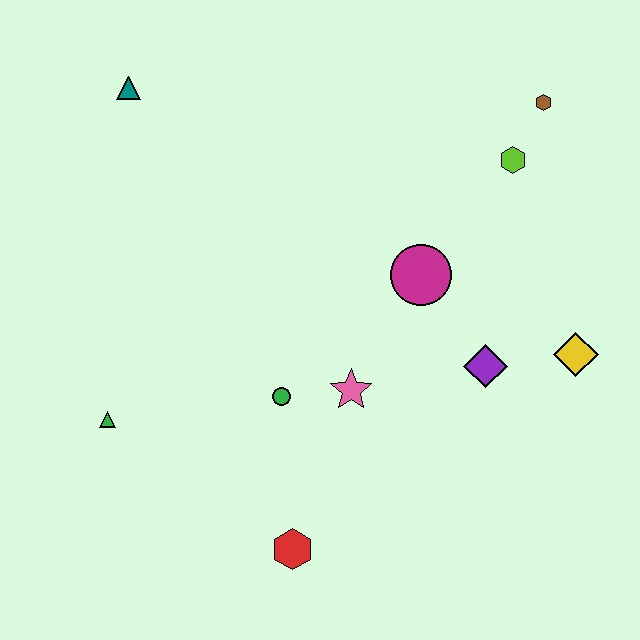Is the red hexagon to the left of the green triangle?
No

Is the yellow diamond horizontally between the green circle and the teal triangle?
No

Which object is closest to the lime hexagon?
The brown hexagon is closest to the lime hexagon.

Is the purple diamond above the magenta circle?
No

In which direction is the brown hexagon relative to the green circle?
The brown hexagon is above the green circle.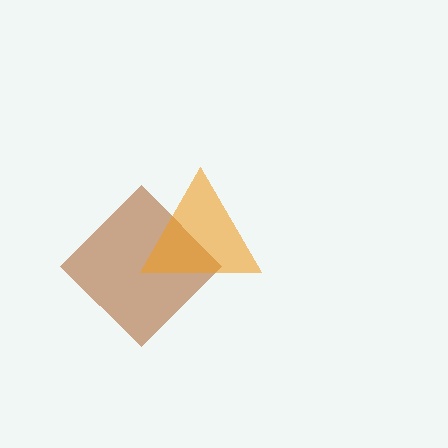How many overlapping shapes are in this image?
There are 2 overlapping shapes in the image.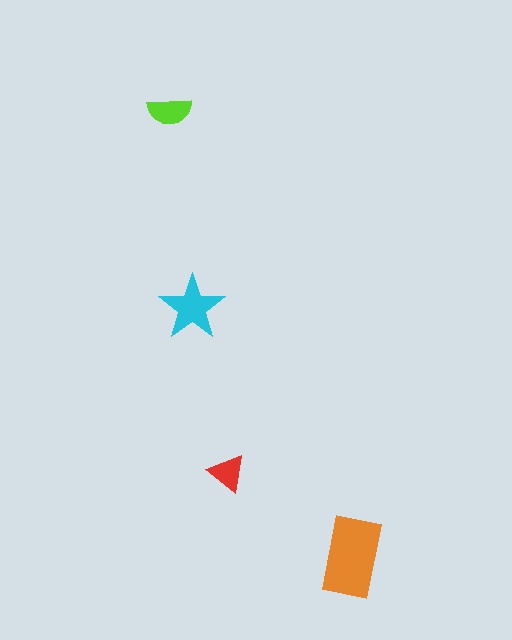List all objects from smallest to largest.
The red triangle, the lime semicircle, the cyan star, the orange rectangle.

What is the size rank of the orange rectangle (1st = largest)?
1st.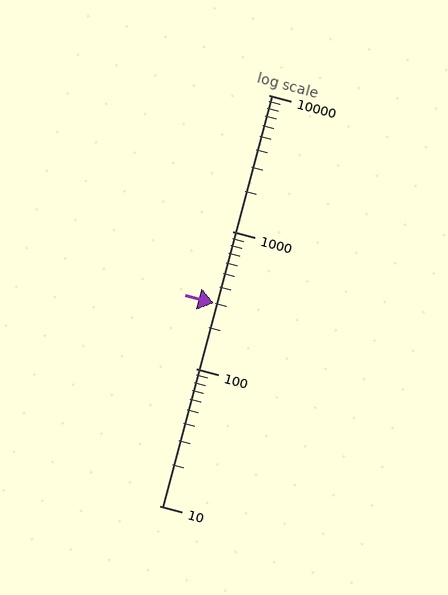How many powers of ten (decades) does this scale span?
The scale spans 3 decades, from 10 to 10000.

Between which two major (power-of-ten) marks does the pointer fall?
The pointer is between 100 and 1000.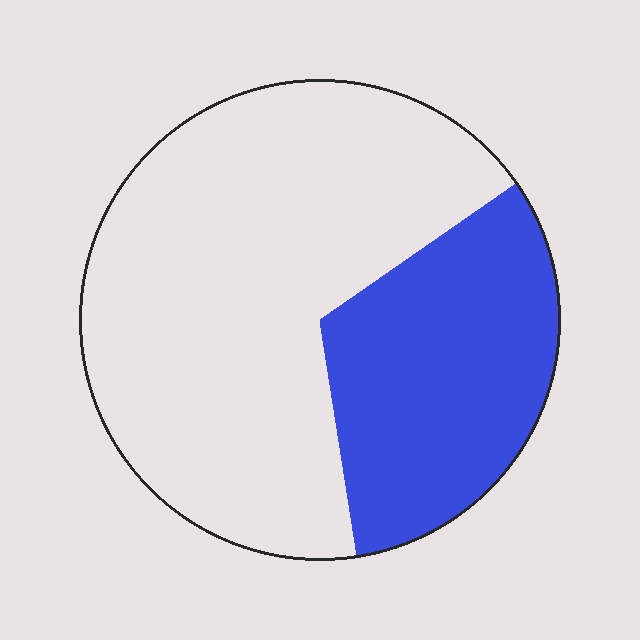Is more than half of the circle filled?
No.